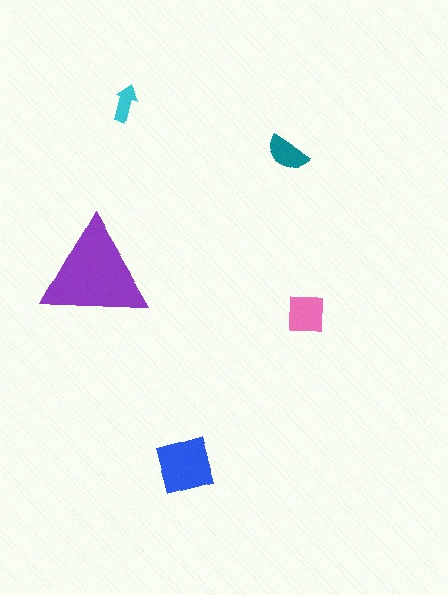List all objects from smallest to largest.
The cyan arrow, the teal semicircle, the pink square, the blue diamond, the purple triangle.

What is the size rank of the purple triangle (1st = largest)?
1st.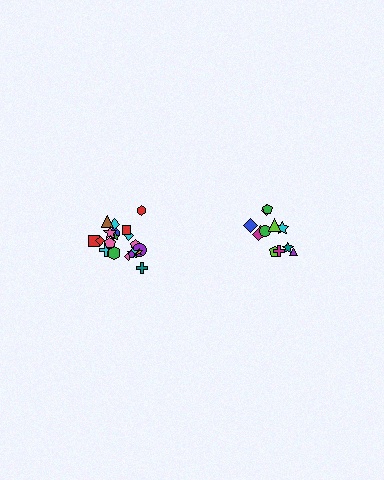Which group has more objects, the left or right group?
The left group.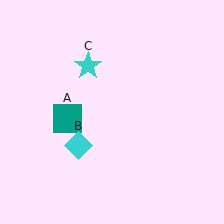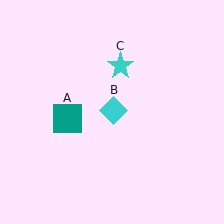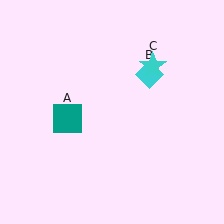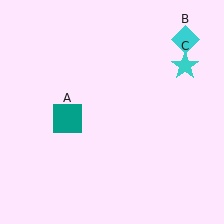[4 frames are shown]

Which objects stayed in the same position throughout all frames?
Teal square (object A) remained stationary.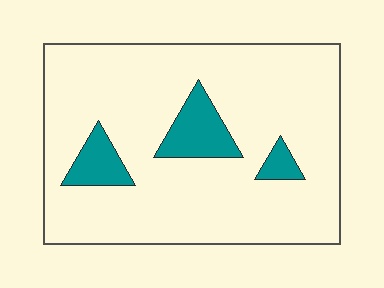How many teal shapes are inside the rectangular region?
3.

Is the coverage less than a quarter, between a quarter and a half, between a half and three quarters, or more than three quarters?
Less than a quarter.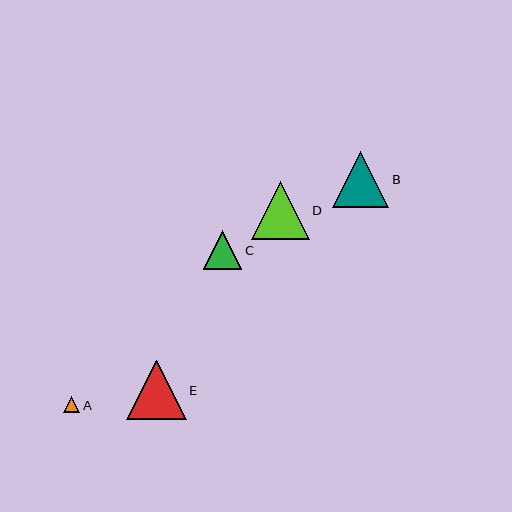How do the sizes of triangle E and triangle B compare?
Triangle E and triangle B are approximately the same size.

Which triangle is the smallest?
Triangle A is the smallest with a size of approximately 16 pixels.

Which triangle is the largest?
Triangle E is the largest with a size of approximately 60 pixels.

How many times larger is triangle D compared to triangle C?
Triangle D is approximately 1.5 times the size of triangle C.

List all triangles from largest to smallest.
From largest to smallest: E, D, B, C, A.